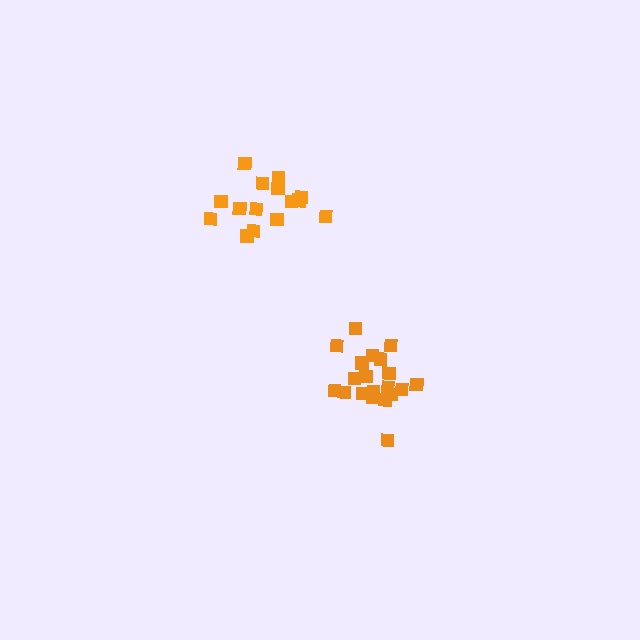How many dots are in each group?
Group 1: 20 dots, Group 2: 15 dots (35 total).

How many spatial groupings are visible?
There are 2 spatial groupings.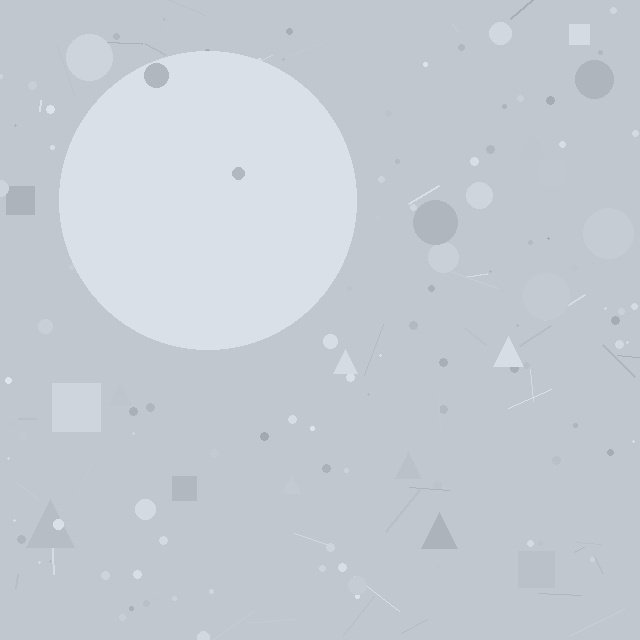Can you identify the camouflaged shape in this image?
The camouflaged shape is a circle.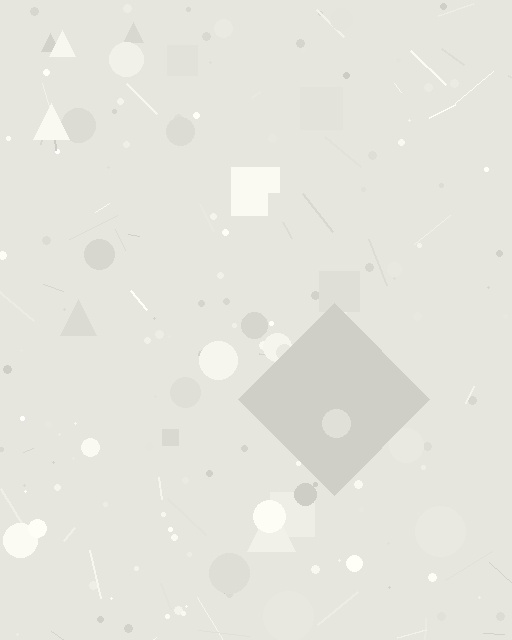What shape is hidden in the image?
A diamond is hidden in the image.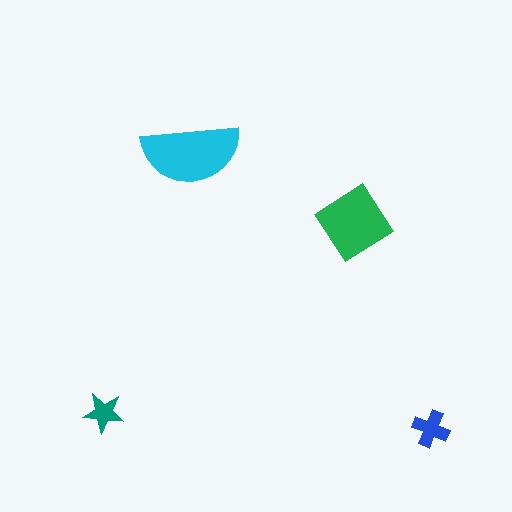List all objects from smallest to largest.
The teal star, the blue cross, the green diamond, the cyan semicircle.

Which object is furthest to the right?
The blue cross is rightmost.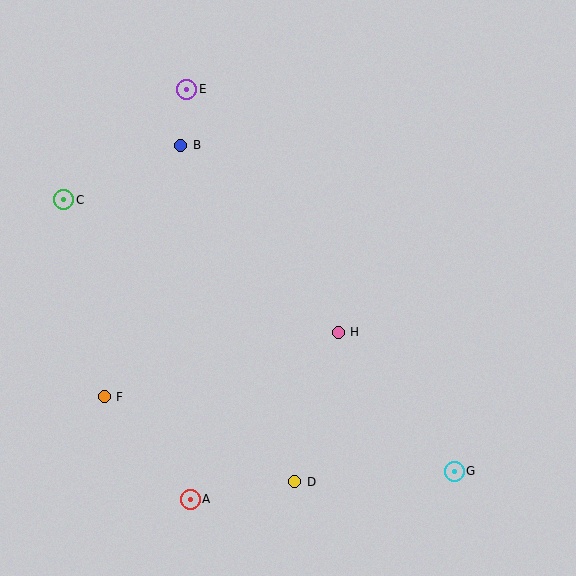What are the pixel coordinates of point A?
Point A is at (190, 499).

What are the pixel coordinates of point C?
Point C is at (64, 200).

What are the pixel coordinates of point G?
Point G is at (454, 471).